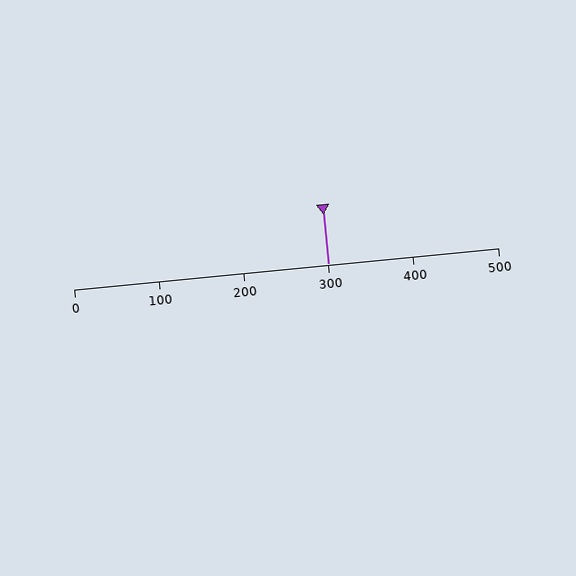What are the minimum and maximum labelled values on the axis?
The axis runs from 0 to 500.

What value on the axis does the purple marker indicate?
The marker indicates approximately 300.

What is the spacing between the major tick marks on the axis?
The major ticks are spaced 100 apart.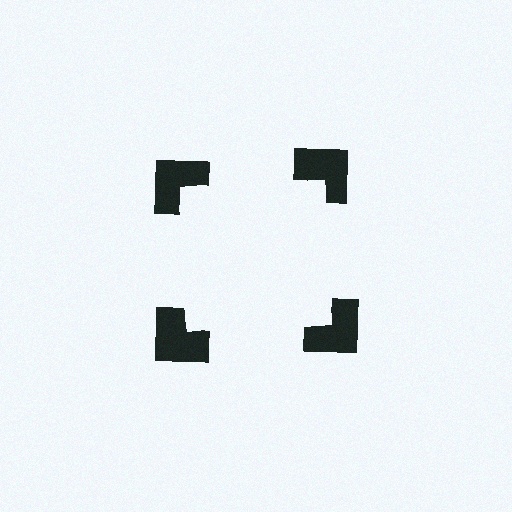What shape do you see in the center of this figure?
An illusory square — its edges are inferred from the aligned wedge cuts in the notched squares, not physically drawn.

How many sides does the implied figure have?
4 sides.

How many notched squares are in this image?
There are 4 — one at each vertex of the illusory square.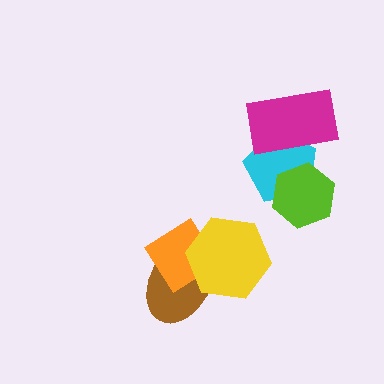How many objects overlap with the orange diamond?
2 objects overlap with the orange diamond.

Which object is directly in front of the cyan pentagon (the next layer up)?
The lime hexagon is directly in front of the cyan pentagon.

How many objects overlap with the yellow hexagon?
2 objects overlap with the yellow hexagon.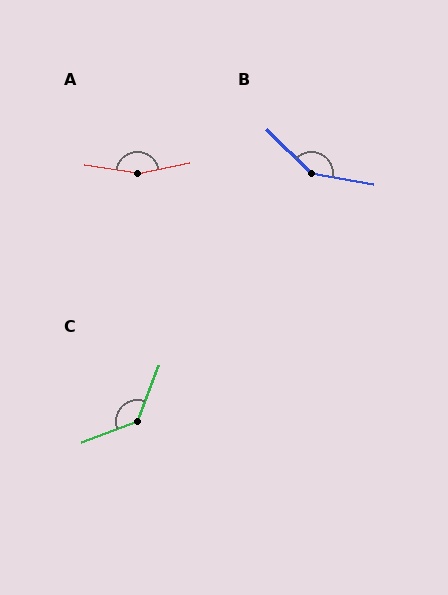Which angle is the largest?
A, at approximately 159 degrees.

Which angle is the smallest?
C, at approximately 132 degrees.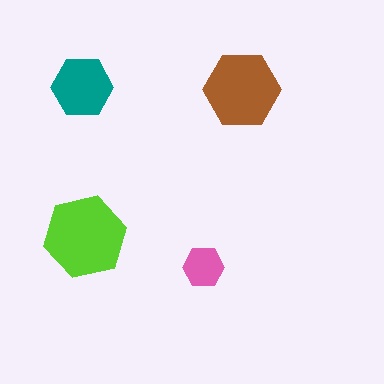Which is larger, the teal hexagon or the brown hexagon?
The brown one.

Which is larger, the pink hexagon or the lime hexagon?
The lime one.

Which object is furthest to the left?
The teal hexagon is leftmost.